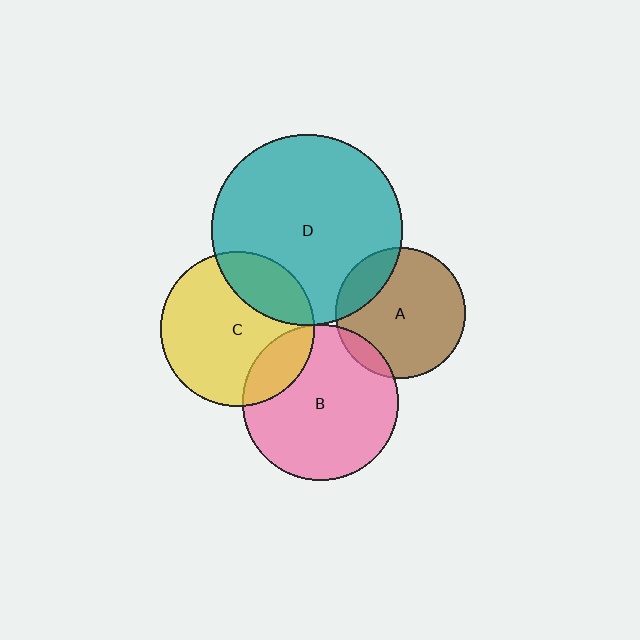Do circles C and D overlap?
Yes.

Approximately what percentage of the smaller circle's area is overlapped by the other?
Approximately 25%.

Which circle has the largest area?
Circle D (teal).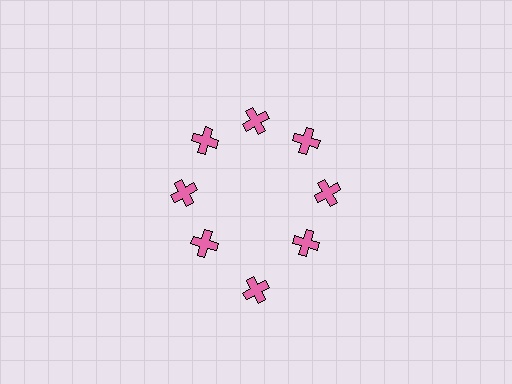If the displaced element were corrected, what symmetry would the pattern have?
It would have 8-fold rotational symmetry — the pattern would map onto itself every 45 degrees.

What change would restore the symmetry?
The symmetry would be restored by moving it inward, back onto the ring so that all 8 crosses sit at equal angles and equal distance from the center.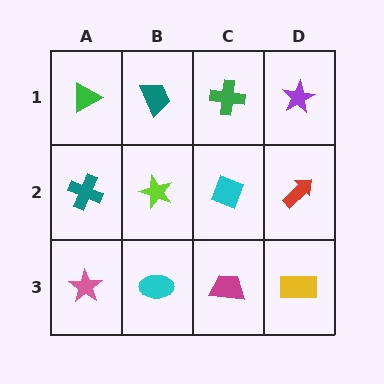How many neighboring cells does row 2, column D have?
3.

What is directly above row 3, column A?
A teal cross.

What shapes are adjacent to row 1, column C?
A cyan diamond (row 2, column C), a teal trapezoid (row 1, column B), a purple star (row 1, column D).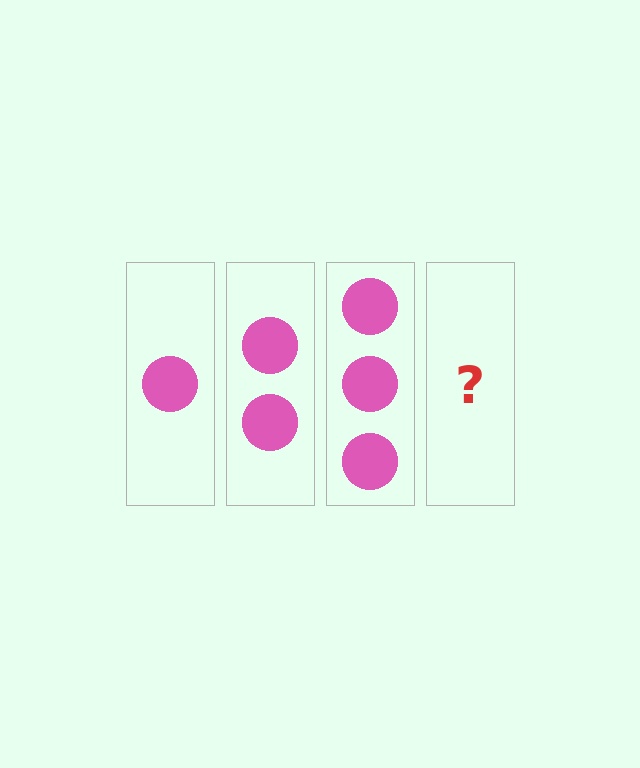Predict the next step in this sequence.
The next step is 4 circles.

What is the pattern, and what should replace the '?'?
The pattern is that each step adds one more circle. The '?' should be 4 circles.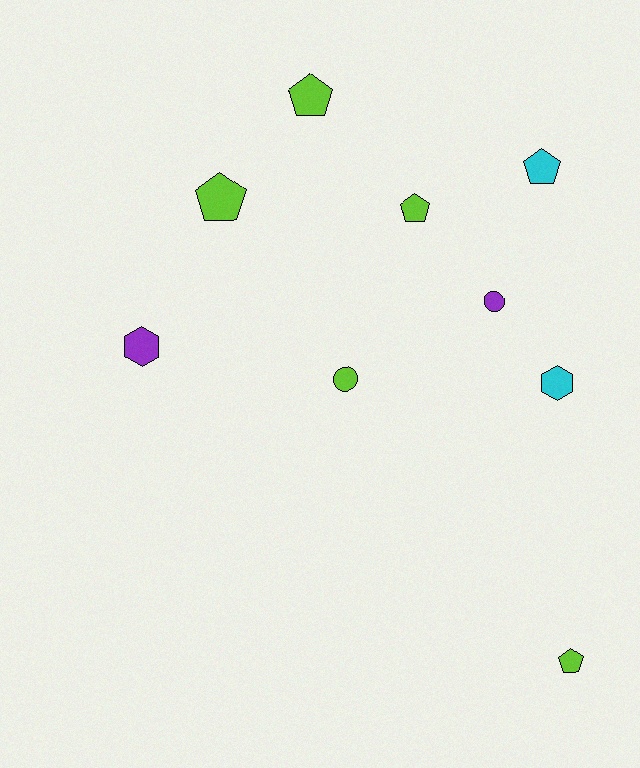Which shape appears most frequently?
Pentagon, with 5 objects.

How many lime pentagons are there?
There are 4 lime pentagons.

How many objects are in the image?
There are 9 objects.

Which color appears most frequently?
Lime, with 5 objects.